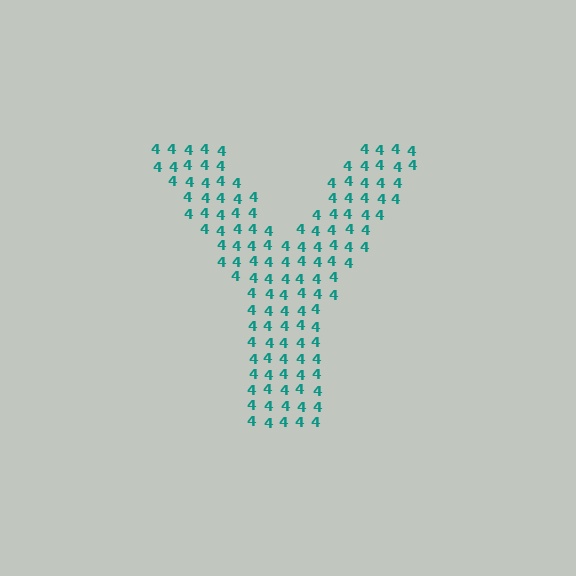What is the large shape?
The large shape is the letter Y.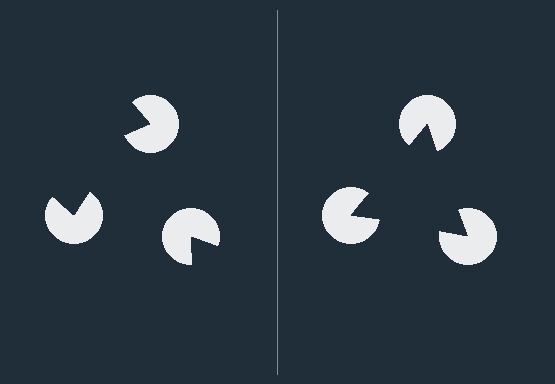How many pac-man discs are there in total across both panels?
6 — 3 on each side.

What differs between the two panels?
The pac-man discs are positioned identically on both sides; only the wedge orientations differ. On the right they align to a triangle; on the left they are misaligned.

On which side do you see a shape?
An illusory triangle appears on the right side. On the left side the wedge cuts are rotated, so no coherent shape forms.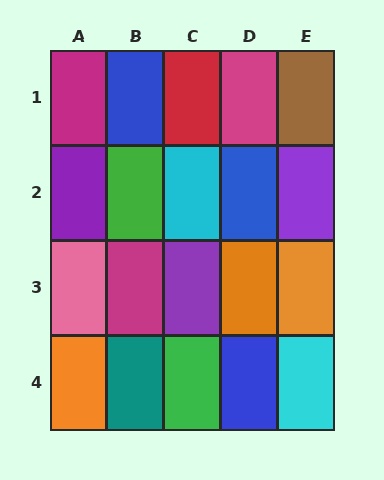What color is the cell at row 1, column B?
Blue.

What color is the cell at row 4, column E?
Cyan.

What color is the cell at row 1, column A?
Magenta.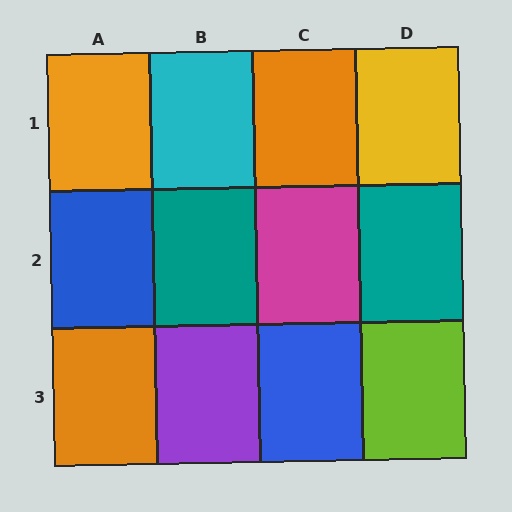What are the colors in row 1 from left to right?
Orange, cyan, orange, yellow.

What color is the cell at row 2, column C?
Magenta.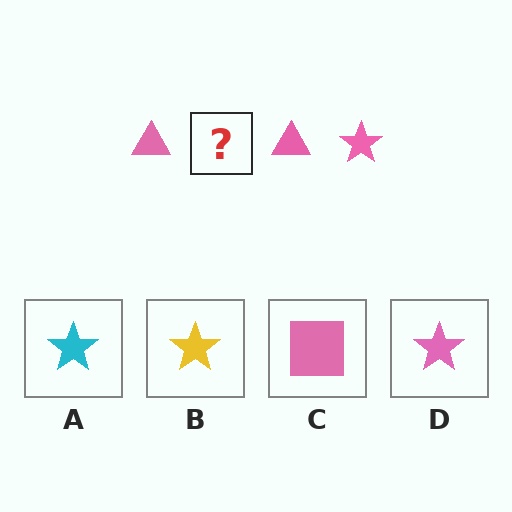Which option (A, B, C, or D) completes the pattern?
D.